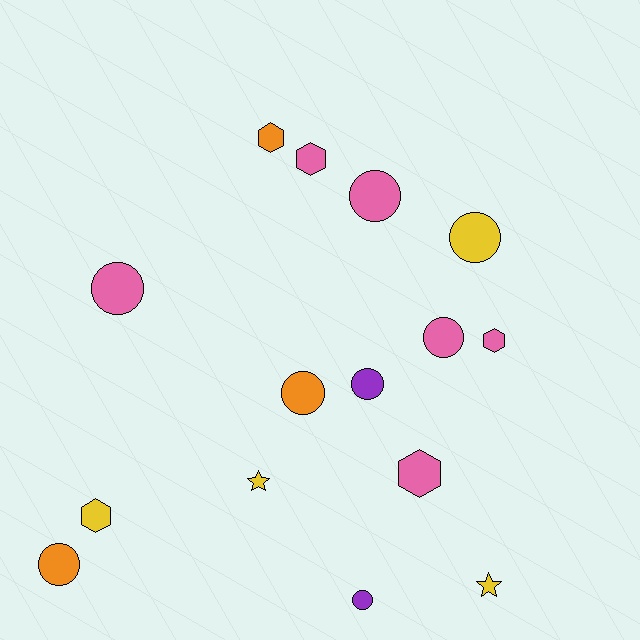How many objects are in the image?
There are 15 objects.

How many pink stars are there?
There are no pink stars.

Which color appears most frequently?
Pink, with 6 objects.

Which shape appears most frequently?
Circle, with 8 objects.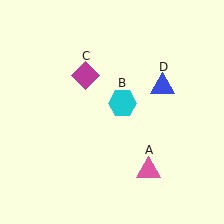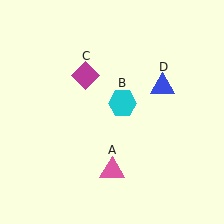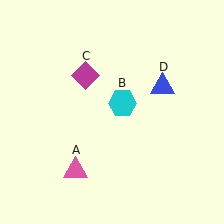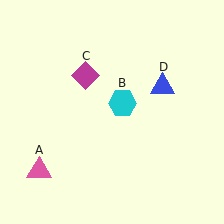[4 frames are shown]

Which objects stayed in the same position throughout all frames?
Cyan hexagon (object B) and magenta diamond (object C) and blue triangle (object D) remained stationary.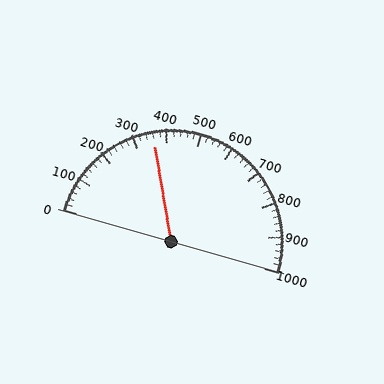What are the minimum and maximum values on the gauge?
The gauge ranges from 0 to 1000.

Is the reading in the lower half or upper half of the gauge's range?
The reading is in the lower half of the range (0 to 1000).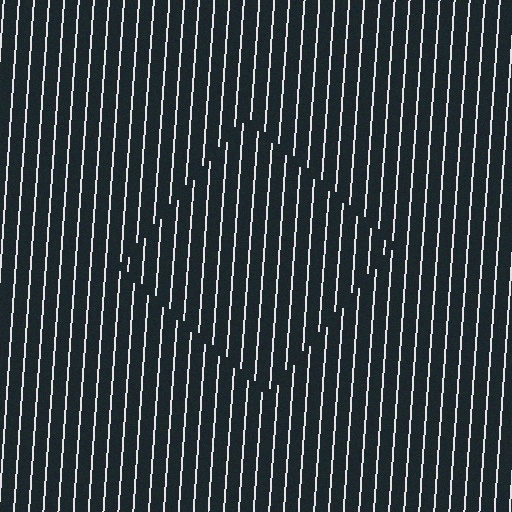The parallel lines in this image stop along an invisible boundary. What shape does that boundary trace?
An illusory square. The interior of the shape contains the same grating, shifted by half a period — the contour is defined by the phase discontinuity where line-ends from the inner and outer gratings abut.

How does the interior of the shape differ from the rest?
The interior of the shape contains the same grating, shifted by half a period — the contour is defined by the phase discontinuity where line-ends from the inner and outer gratings abut.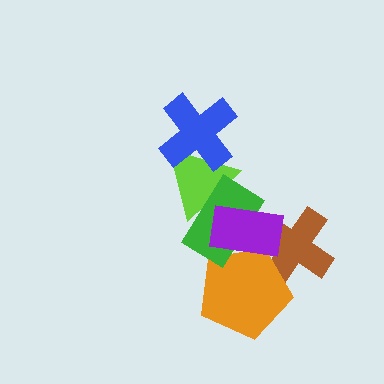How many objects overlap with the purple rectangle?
4 objects overlap with the purple rectangle.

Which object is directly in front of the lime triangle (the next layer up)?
The blue cross is directly in front of the lime triangle.